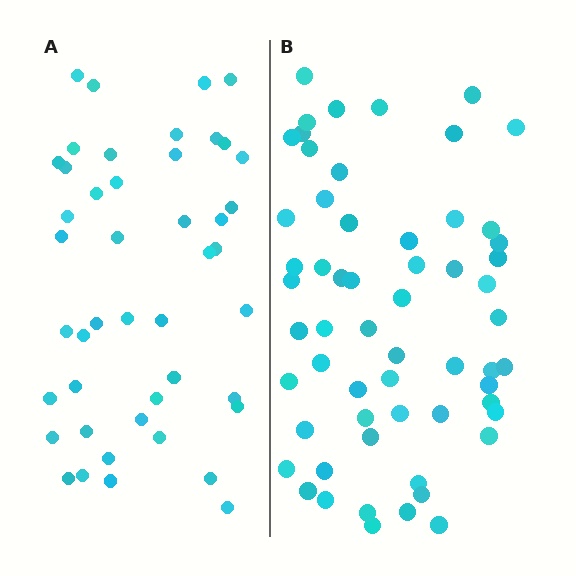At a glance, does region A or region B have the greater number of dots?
Region B (the right region) has more dots.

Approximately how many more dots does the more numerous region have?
Region B has approximately 15 more dots than region A.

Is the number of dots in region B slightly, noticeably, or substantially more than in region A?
Region B has noticeably more, but not dramatically so. The ratio is roughly 1.3 to 1.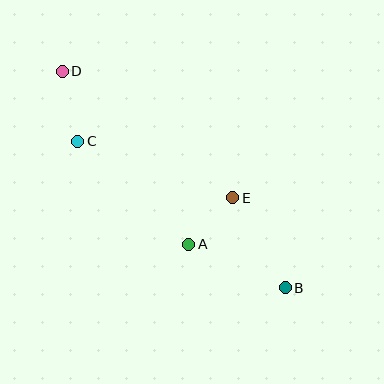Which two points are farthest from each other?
Points B and D are farthest from each other.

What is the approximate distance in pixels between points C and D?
The distance between C and D is approximately 72 pixels.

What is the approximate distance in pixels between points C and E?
The distance between C and E is approximately 165 pixels.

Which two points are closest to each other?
Points A and E are closest to each other.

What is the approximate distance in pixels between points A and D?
The distance between A and D is approximately 214 pixels.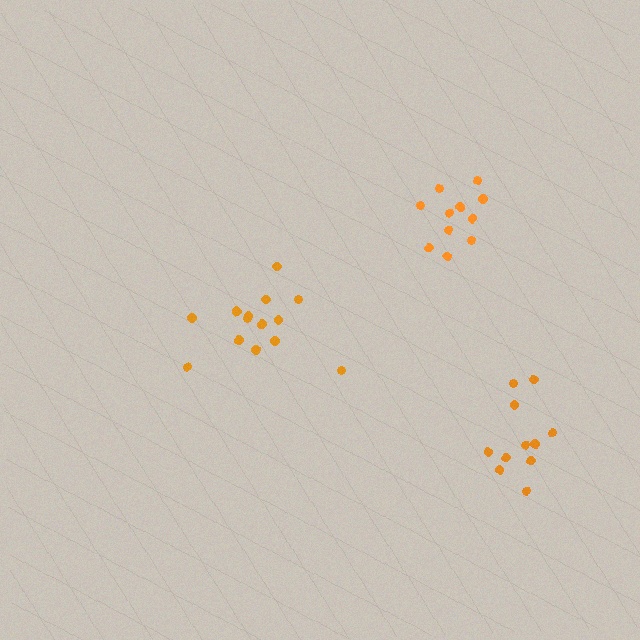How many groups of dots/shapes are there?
There are 3 groups.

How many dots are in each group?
Group 1: 14 dots, Group 2: 11 dots, Group 3: 11 dots (36 total).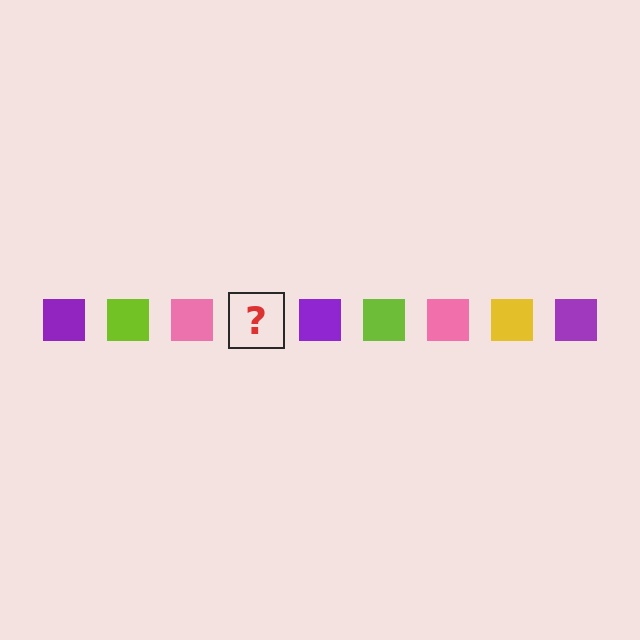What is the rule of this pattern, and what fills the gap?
The rule is that the pattern cycles through purple, lime, pink, yellow squares. The gap should be filled with a yellow square.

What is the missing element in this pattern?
The missing element is a yellow square.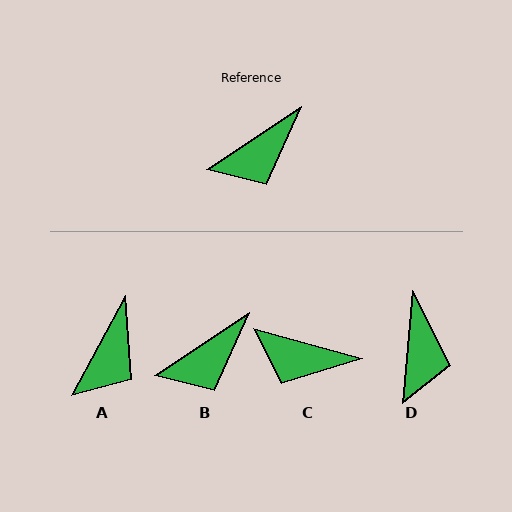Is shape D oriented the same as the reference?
No, it is off by about 52 degrees.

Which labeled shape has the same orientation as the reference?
B.